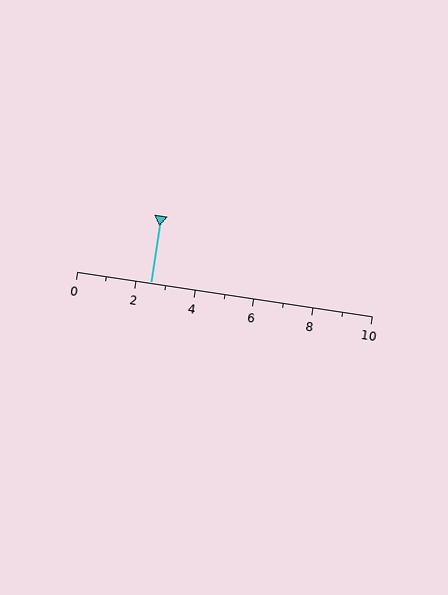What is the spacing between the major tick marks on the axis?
The major ticks are spaced 2 apart.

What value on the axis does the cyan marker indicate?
The marker indicates approximately 2.5.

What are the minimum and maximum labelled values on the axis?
The axis runs from 0 to 10.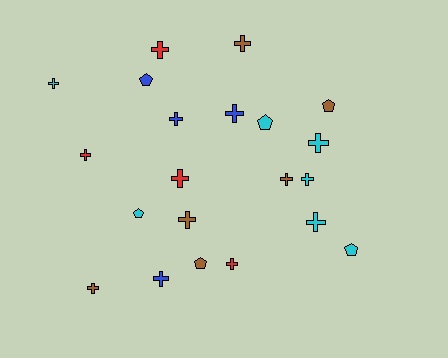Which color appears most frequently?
Cyan, with 7 objects.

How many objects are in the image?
There are 21 objects.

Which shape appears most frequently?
Cross, with 15 objects.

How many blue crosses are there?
There are 3 blue crosses.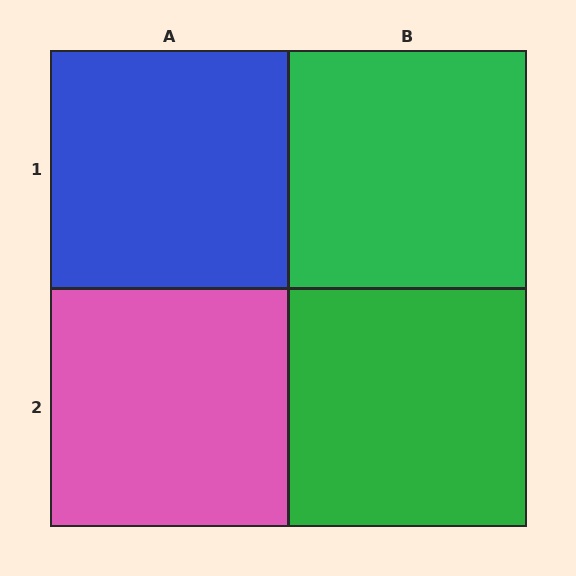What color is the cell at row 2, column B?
Green.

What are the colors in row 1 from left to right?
Blue, green.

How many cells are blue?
1 cell is blue.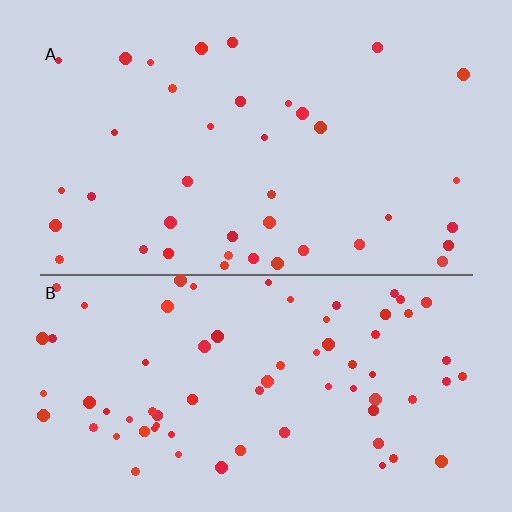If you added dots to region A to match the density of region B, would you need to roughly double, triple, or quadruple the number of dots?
Approximately double.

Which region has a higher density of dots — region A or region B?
B (the bottom).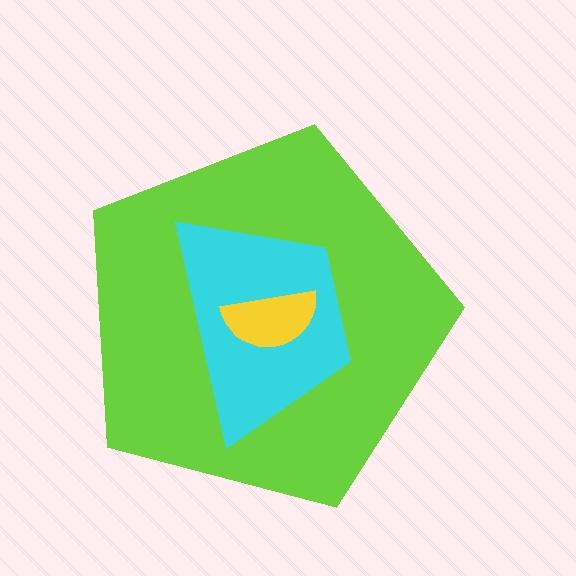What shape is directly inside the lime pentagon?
The cyan trapezoid.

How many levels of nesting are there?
3.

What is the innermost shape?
The yellow semicircle.